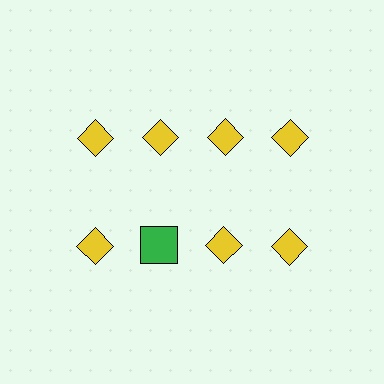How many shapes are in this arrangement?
There are 8 shapes arranged in a grid pattern.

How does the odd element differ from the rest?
It differs in both color (green instead of yellow) and shape (square instead of diamond).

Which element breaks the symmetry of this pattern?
The green square in the second row, second from left column breaks the symmetry. All other shapes are yellow diamonds.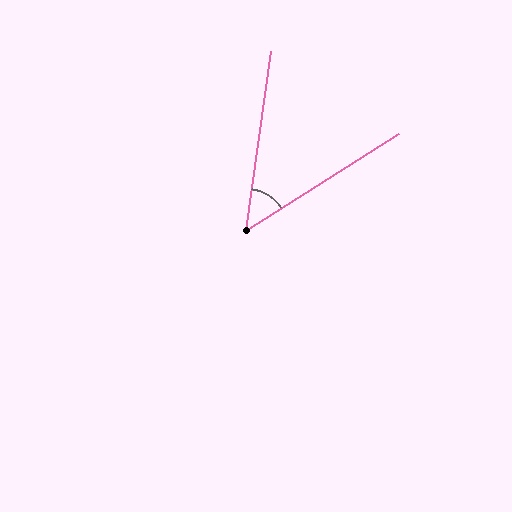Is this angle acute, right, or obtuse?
It is acute.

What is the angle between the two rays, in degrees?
Approximately 50 degrees.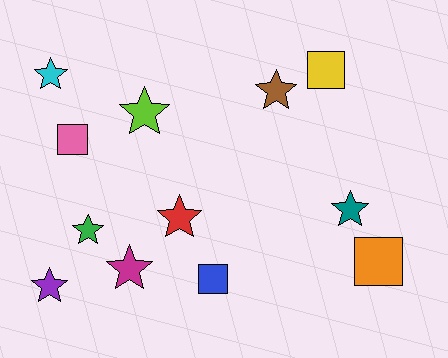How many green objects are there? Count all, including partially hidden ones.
There is 1 green object.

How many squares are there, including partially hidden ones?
There are 4 squares.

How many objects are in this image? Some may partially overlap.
There are 12 objects.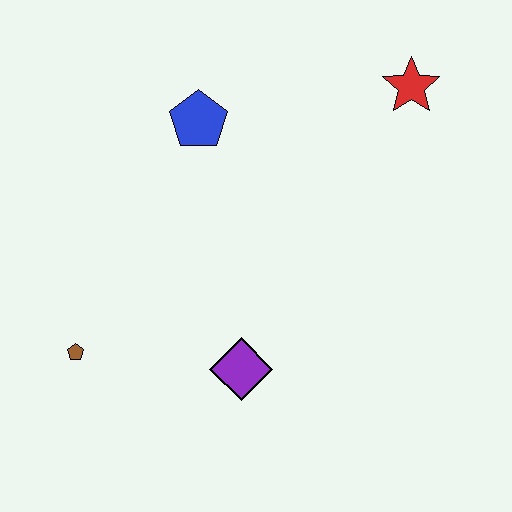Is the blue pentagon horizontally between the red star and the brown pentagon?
Yes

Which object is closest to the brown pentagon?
The purple diamond is closest to the brown pentagon.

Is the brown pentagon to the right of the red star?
No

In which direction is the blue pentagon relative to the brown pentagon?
The blue pentagon is above the brown pentagon.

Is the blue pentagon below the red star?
Yes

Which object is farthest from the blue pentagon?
The brown pentagon is farthest from the blue pentagon.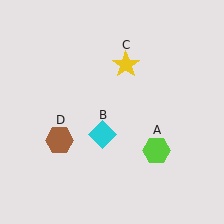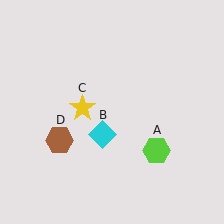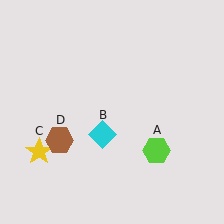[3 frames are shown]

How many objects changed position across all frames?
1 object changed position: yellow star (object C).